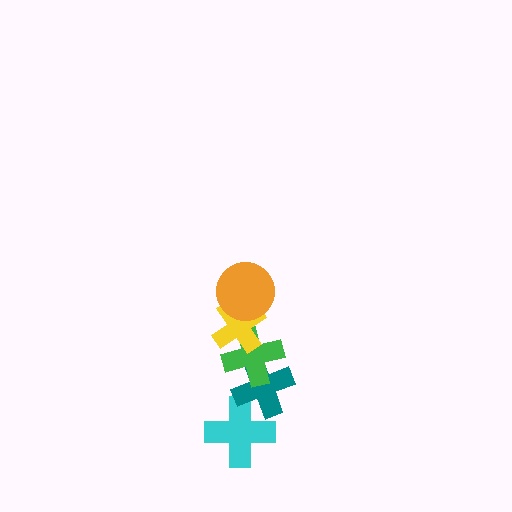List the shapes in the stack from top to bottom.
From top to bottom: the orange circle, the yellow cross, the green cross, the teal cross, the cyan cross.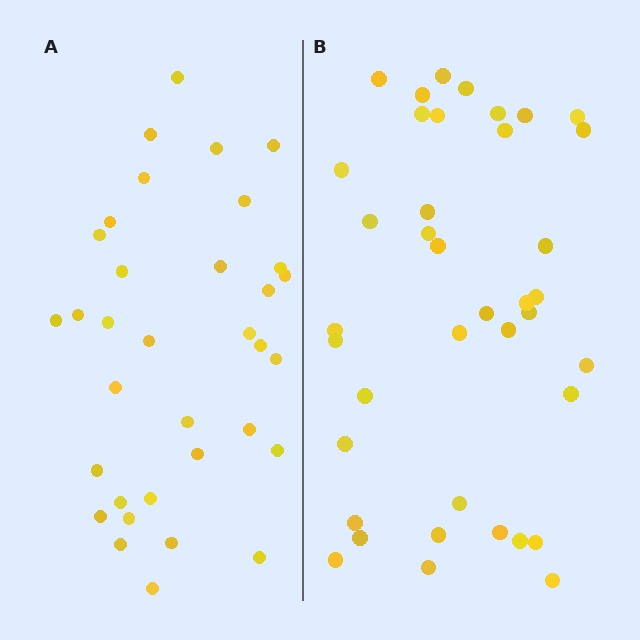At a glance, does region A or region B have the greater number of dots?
Region B (the right region) has more dots.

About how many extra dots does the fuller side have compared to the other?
Region B has about 5 more dots than region A.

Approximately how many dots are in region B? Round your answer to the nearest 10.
About 40 dots. (The exact count is 39, which rounds to 40.)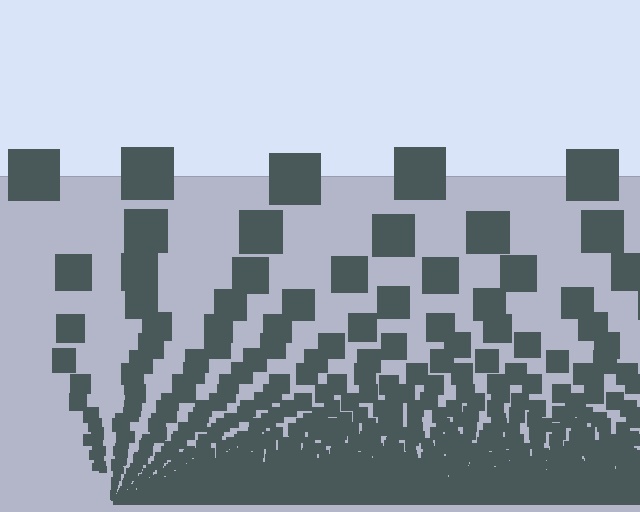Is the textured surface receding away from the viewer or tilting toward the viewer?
The surface appears to tilt toward the viewer. Texture elements get larger and sparser toward the top.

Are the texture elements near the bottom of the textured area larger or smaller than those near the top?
Smaller. The gradient is inverted — elements near the bottom are smaller and denser.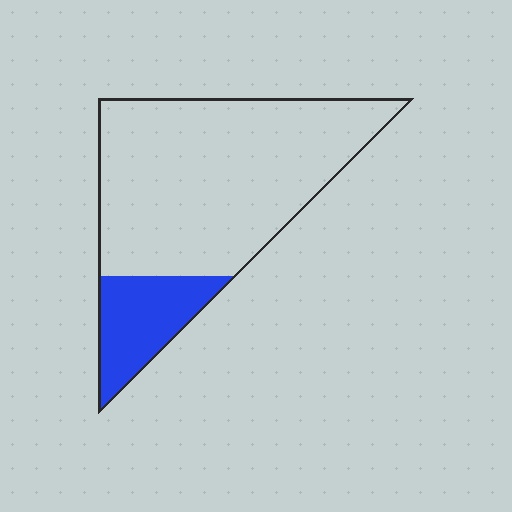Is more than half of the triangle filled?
No.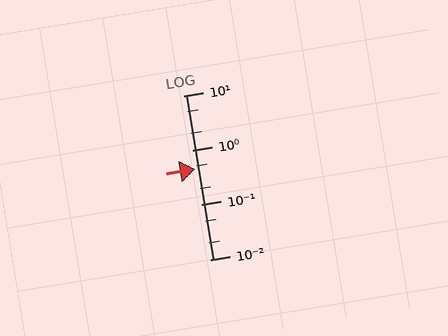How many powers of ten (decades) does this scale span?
The scale spans 3 decades, from 0.01 to 10.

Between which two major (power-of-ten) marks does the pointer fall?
The pointer is between 0.1 and 1.